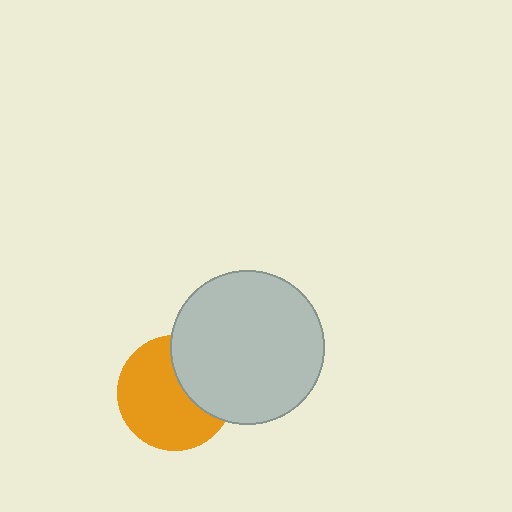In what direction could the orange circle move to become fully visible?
The orange circle could move left. That would shift it out from behind the light gray circle entirely.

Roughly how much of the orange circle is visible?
Most of it is visible (roughly 66%).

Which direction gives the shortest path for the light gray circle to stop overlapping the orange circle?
Moving right gives the shortest separation.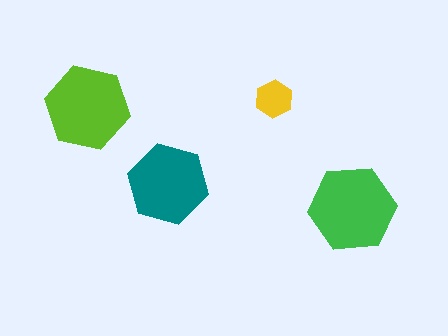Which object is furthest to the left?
The lime hexagon is leftmost.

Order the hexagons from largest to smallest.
the green one, the lime one, the teal one, the yellow one.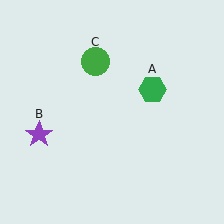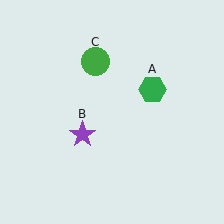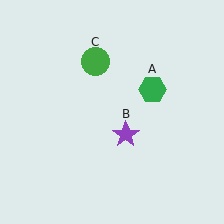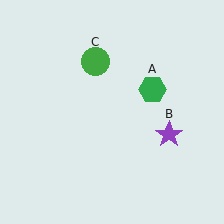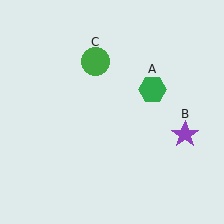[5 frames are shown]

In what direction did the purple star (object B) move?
The purple star (object B) moved right.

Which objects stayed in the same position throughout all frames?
Green hexagon (object A) and green circle (object C) remained stationary.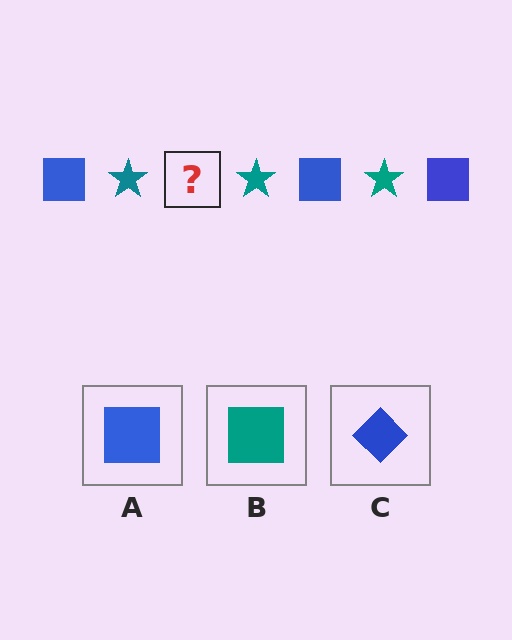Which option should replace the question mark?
Option A.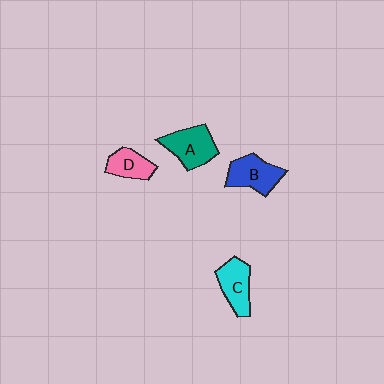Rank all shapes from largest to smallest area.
From largest to smallest: A (teal), B (blue), C (cyan), D (pink).